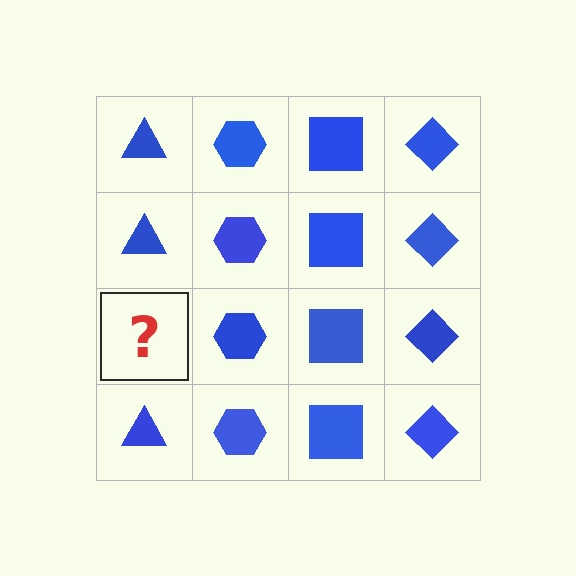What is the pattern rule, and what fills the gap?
The rule is that each column has a consistent shape. The gap should be filled with a blue triangle.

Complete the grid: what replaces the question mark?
The question mark should be replaced with a blue triangle.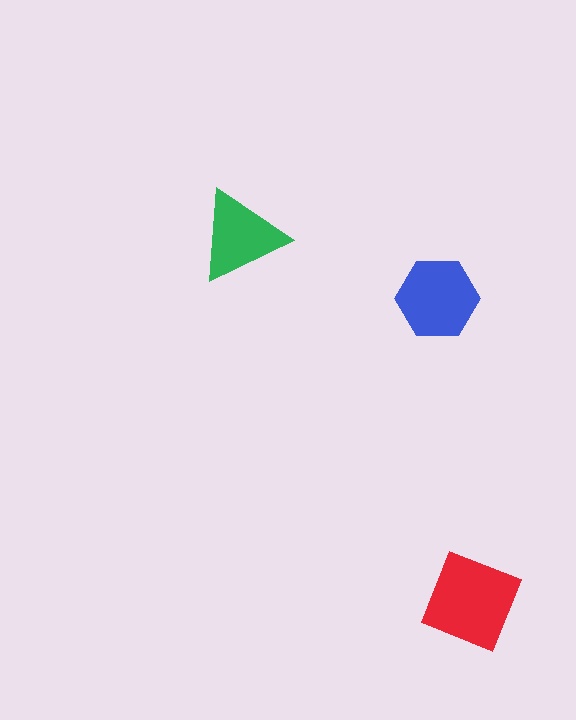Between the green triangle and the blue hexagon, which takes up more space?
The blue hexagon.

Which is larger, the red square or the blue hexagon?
The red square.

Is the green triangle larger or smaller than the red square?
Smaller.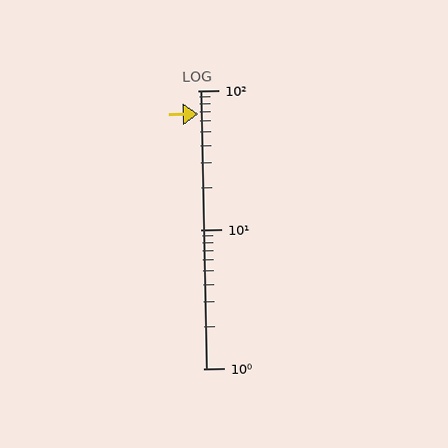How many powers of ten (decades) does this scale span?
The scale spans 2 decades, from 1 to 100.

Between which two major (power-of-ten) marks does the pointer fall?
The pointer is between 10 and 100.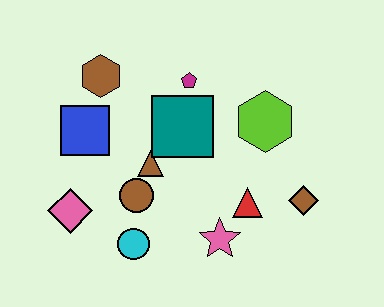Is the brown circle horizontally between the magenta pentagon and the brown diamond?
No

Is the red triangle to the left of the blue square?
No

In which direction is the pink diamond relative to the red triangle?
The pink diamond is to the left of the red triangle.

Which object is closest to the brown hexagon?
The blue square is closest to the brown hexagon.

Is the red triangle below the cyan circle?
No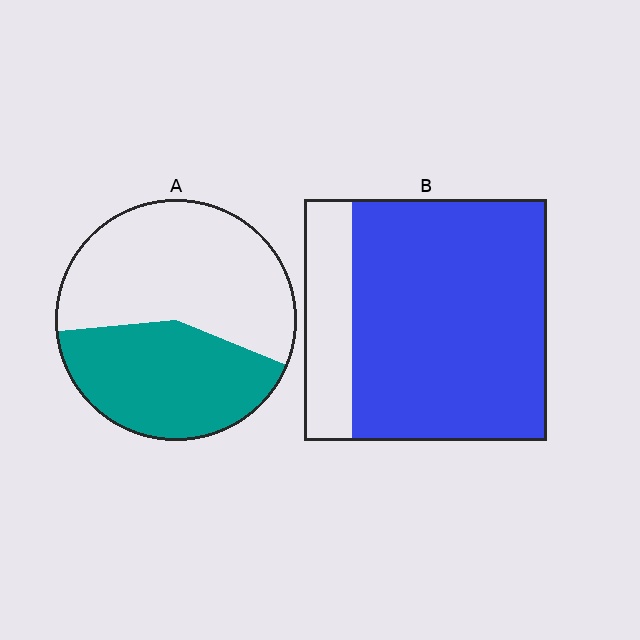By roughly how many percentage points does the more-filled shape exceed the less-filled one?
By roughly 40 percentage points (B over A).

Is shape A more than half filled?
No.